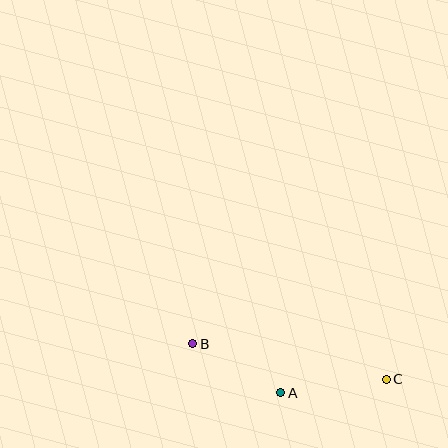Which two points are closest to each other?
Points A and B are closest to each other.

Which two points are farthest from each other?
Points B and C are farthest from each other.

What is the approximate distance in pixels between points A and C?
The distance between A and C is approximately 107 pixels.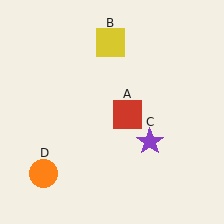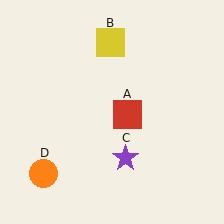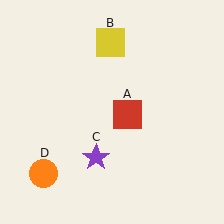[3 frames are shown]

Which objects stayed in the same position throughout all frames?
Red square (object A) and yellow square (object B) and orange circle (object D) remained stationary.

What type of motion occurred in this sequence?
The purple star (object C) rotated clockwise around the center of the scene.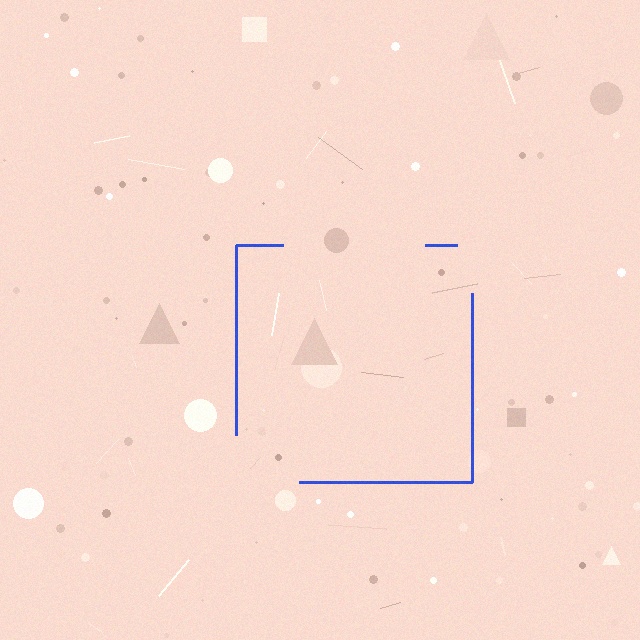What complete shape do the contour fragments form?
The contour fragments form a square.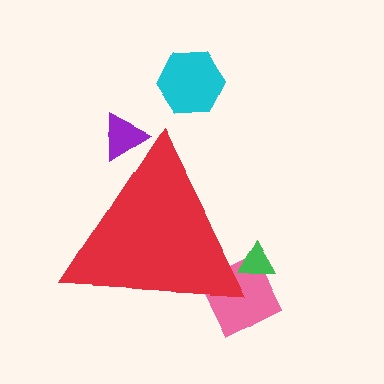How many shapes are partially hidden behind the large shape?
3 shapes are partially hidden.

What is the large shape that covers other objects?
A red triangle.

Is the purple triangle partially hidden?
Yes, the purple triangle is partially hidden behind the red triangle.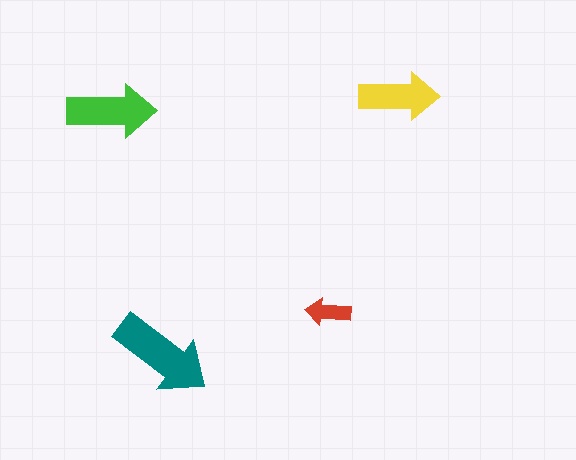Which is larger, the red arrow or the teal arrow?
The teal one.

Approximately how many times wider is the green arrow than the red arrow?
About 2 times wider.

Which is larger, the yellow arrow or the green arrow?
The green one.